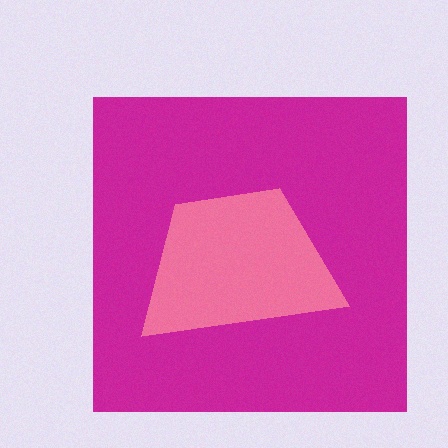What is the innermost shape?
The pink trapezoid.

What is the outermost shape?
The magenta square.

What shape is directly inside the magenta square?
The pink trapezoid.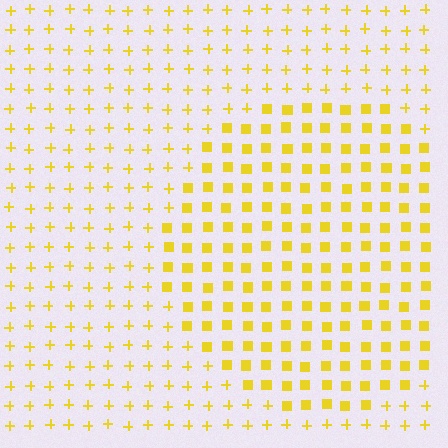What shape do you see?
I see a circle.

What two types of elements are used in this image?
The image uses squares inside the circle region and plus signs outside it.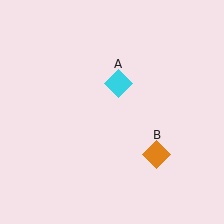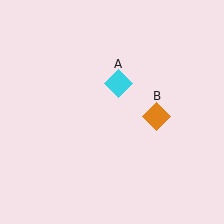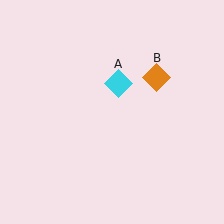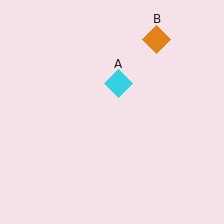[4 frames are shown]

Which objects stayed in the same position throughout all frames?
Cyan diamond (object A) remained stationary.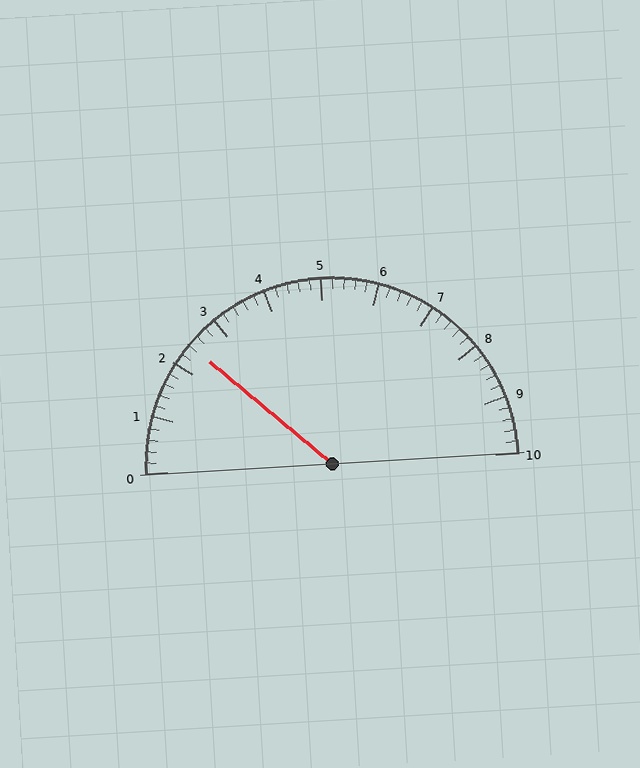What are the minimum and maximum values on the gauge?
The gauge ranges from 0 to 10.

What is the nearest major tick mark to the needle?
The nearest major tick mark is 2.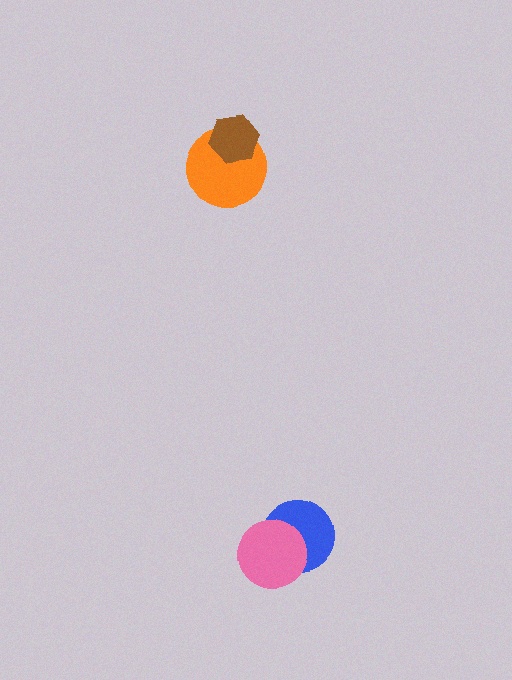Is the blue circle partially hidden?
Yes, it is partially covered by another shape.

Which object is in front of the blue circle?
The pink circle is in front of the blue circle.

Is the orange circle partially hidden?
Yes, it is partially covered by another shape.